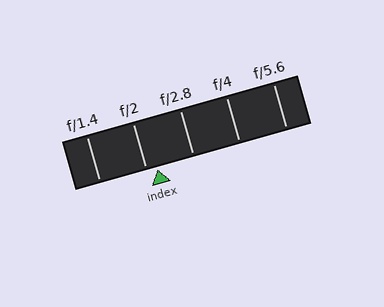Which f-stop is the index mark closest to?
The index mark is closest to f/2.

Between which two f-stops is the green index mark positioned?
The index mark is between f/2 and f/2.8.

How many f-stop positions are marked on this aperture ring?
There are 5 f-stop positions marked.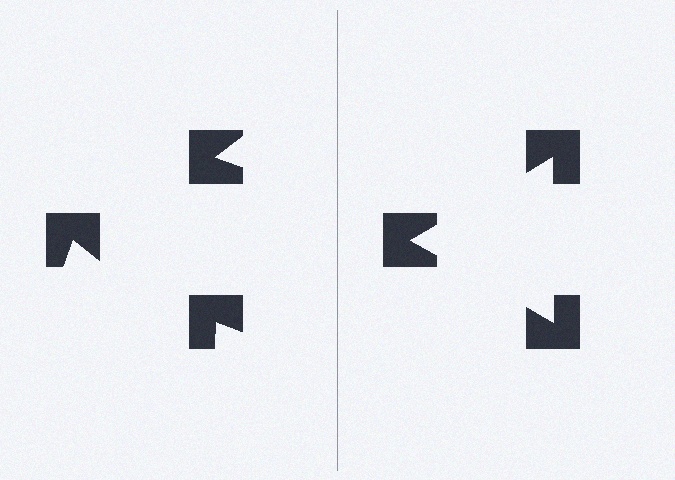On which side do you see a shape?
An illusory triangle appears on the right side. On the left side the wedge cuts are rotated, so no coherent shape forms.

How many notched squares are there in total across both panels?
6 — 3 on each side.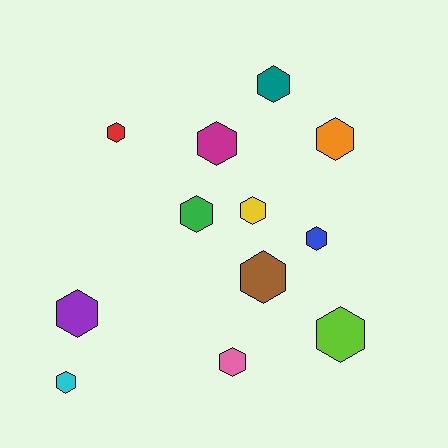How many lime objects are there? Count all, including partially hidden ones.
There is 1 lime object.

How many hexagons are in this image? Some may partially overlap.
There are 12 hexagons.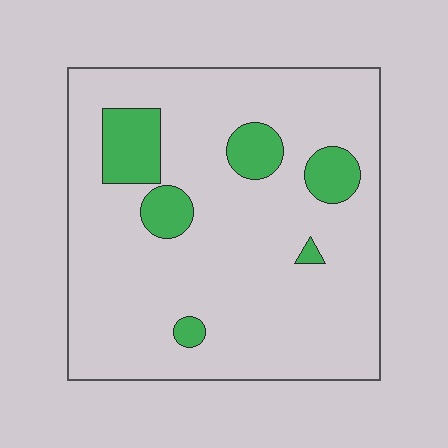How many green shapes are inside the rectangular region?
6.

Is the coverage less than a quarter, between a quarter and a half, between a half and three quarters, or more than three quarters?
Less than a quarter.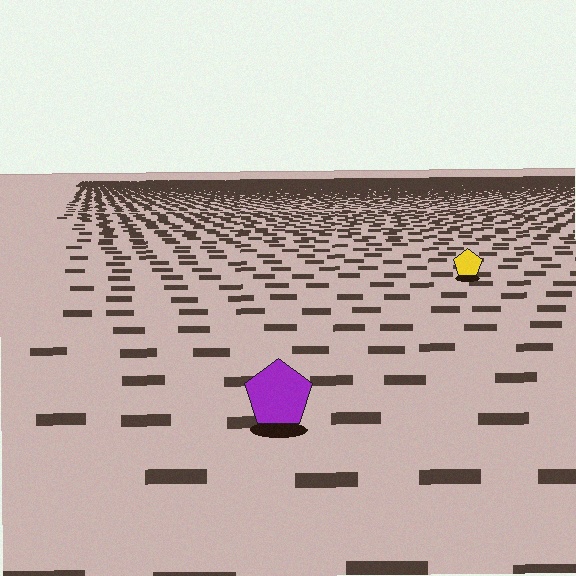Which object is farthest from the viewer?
The yellow pentagon is farthest from the viewer. It appears smaller and the ground texture around it is denser.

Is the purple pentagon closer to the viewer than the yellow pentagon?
Yes. The purple pentagon is closer — you can tell from the texture gradient: the ground texture is coarser near it.